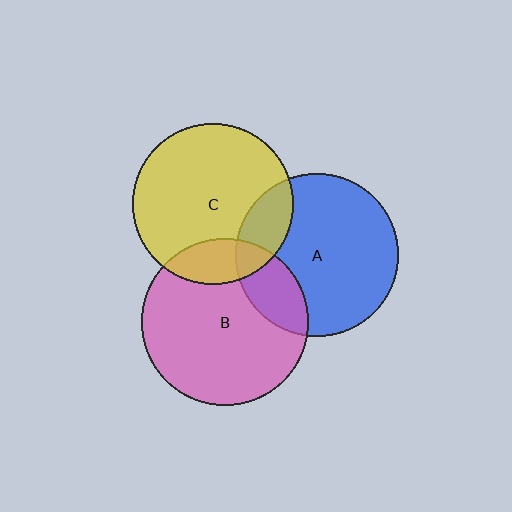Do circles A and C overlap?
Yes.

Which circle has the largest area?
Circle B (pink).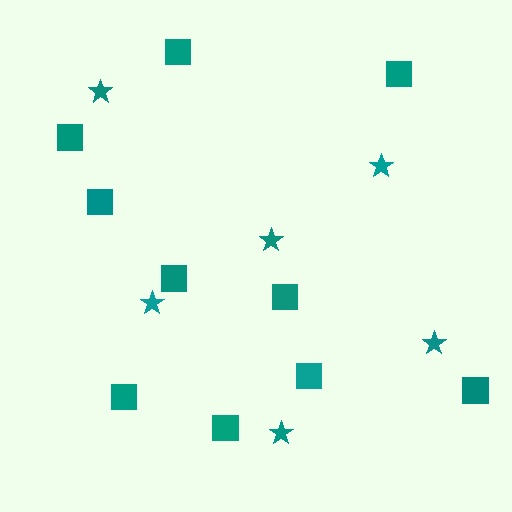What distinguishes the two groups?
There are 2 groups: one group of squares (10) and one group of stars (6).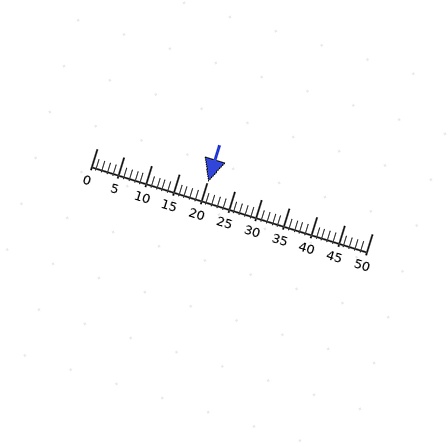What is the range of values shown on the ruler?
The ruler shows values from 0 to 50.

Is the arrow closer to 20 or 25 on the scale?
The arrow is closer to 20.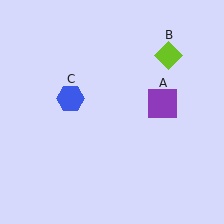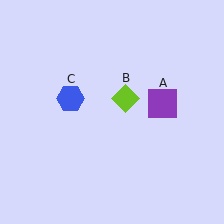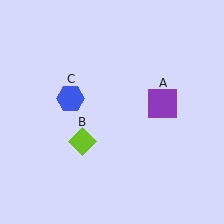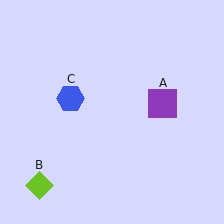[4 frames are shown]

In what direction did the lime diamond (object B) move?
The lime diamond (object B) moved down and to the left.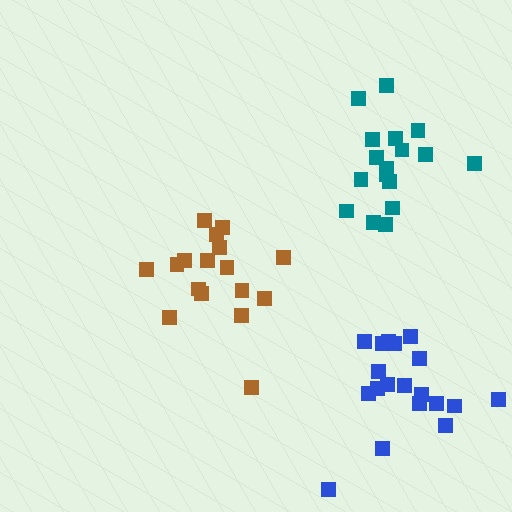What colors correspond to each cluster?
The clusters are colored: blue, teal, brown.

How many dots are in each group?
Group 1: 19 dots, Group 2: 17 dots, Group 3: 17 dots (53 total).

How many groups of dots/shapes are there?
There are 3 groups.